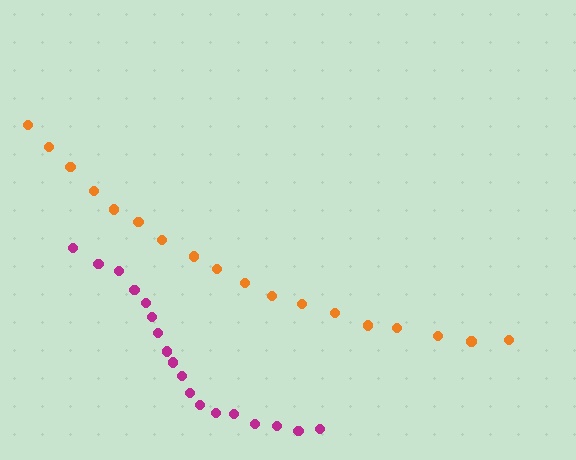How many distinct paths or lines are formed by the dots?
There are 2 distinct paths.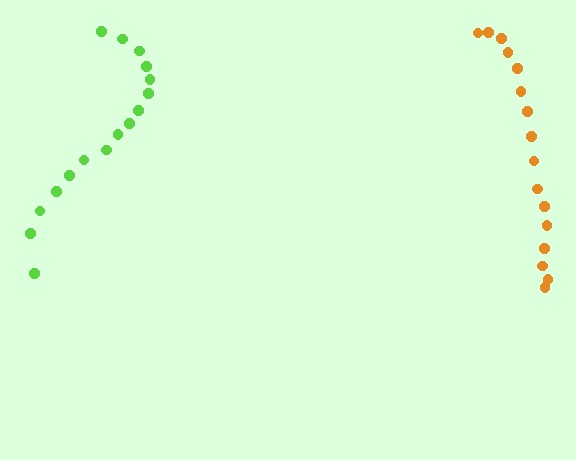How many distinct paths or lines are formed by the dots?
There are 2 distinct paths.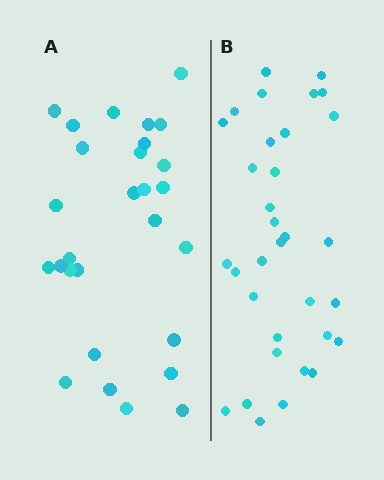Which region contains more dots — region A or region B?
Region B (the right region) has more dots.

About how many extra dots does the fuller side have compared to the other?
Region B has about 5 more dots than region A.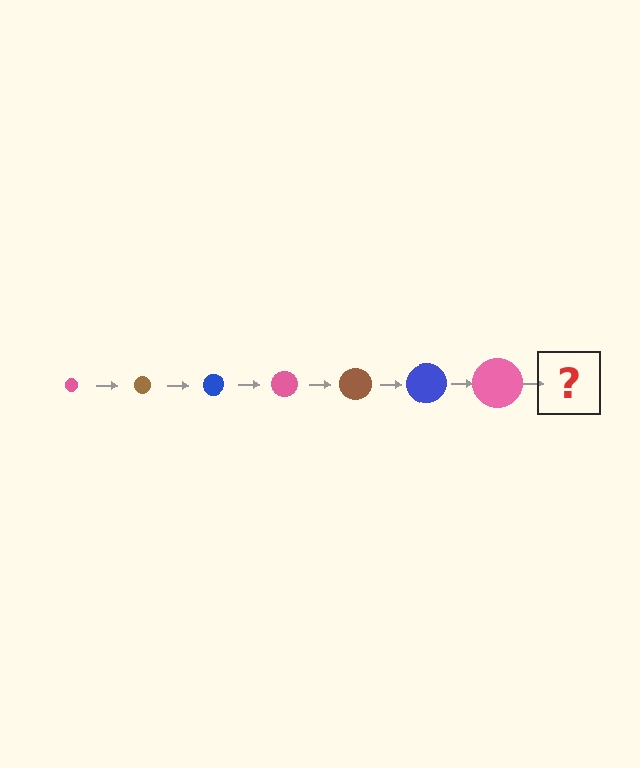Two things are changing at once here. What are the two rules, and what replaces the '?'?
The two rules are that the circle grows larger each step and the color cycles through pink, brown, and blue. The '?' should be a brown circle, larger than the previous one.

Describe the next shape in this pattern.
It should be a brown circle, larger than the previous one.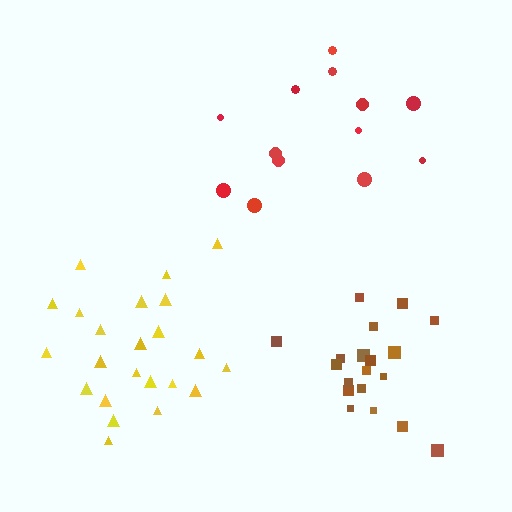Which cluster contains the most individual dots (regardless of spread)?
Yellow (23).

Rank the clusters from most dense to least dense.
brown, yellow, red.